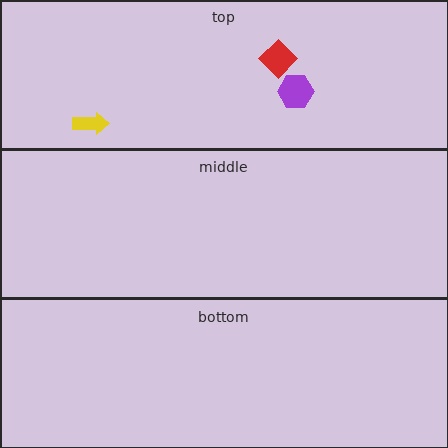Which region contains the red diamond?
The top region.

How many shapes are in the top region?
3.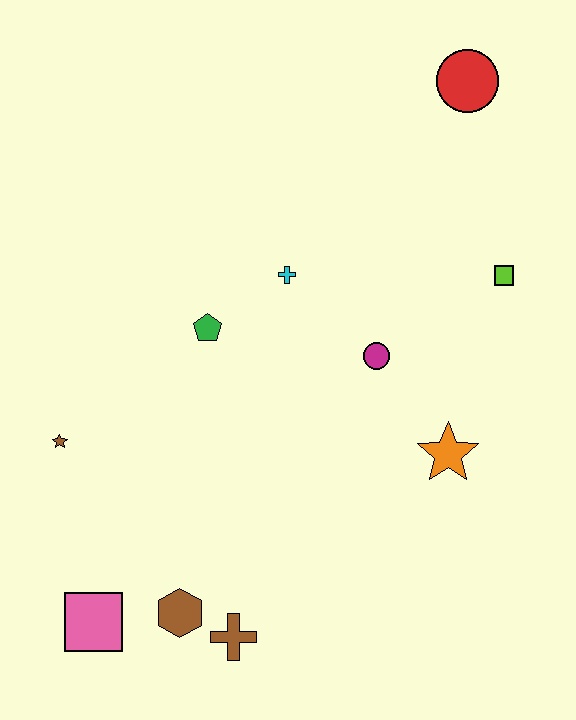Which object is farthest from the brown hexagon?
The red circle is farthest from the brown hexagon.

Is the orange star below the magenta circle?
Yes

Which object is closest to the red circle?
The lime square is closest to the red circle.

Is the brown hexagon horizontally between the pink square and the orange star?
Yes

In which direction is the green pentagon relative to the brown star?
The green pentagon is to the right of the brown star.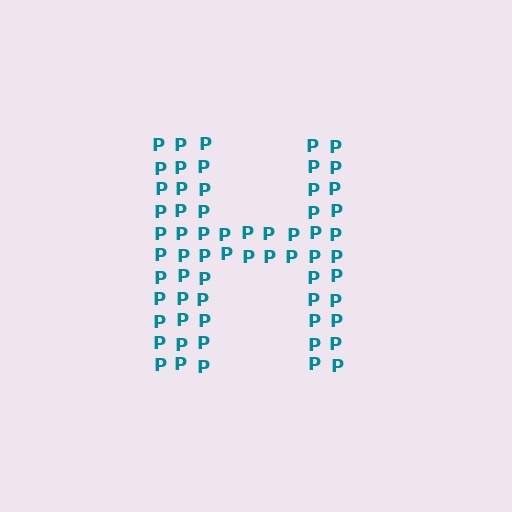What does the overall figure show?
The overall figure shows the letter H.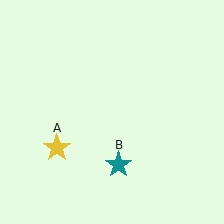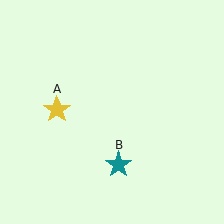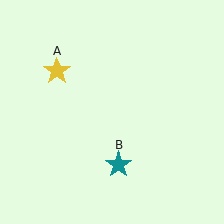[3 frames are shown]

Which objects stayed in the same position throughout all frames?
Teal star (object B) remained stationary.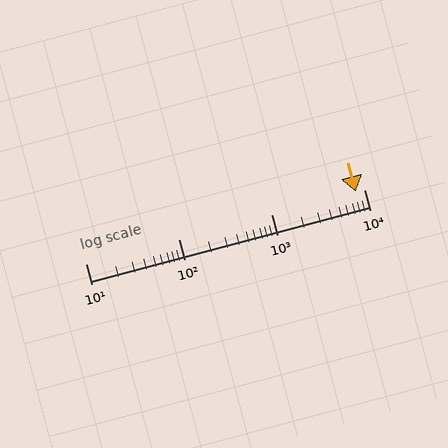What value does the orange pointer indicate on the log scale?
The pointer indicates approximately 8200.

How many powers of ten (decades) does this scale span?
The scale spans 3 decades, from 10 to 10000.